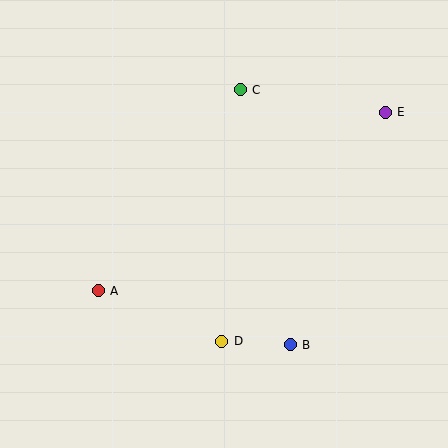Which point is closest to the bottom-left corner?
Point A is closest to the bottom-left corner.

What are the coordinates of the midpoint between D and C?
The midpoint between D and C is at (231, 215).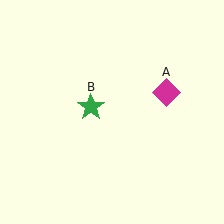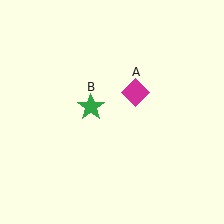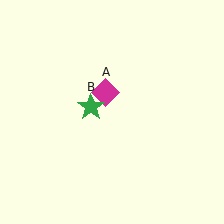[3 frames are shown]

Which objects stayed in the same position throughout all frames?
Green star (object B) remained stationary.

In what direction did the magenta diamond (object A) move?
The magenta diamond (object A) moved left.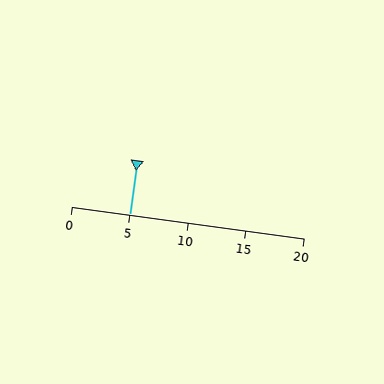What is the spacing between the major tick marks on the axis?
The major ticks are spaced 5 apart.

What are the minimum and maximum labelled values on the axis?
The axis runs from 0 to 20.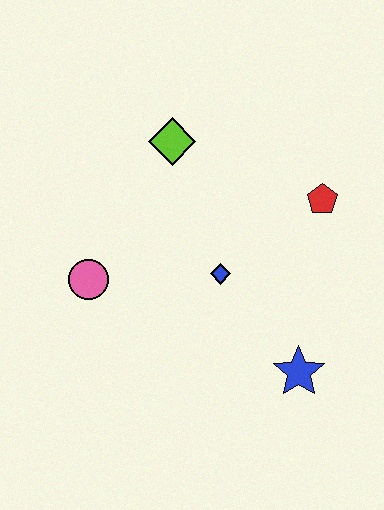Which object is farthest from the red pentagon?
The pink circle is farthest from the red pentagon.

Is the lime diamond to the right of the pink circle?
Yes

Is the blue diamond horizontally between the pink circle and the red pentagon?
Yes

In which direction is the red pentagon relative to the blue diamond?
The red pentagon is to the right of the blue diamond.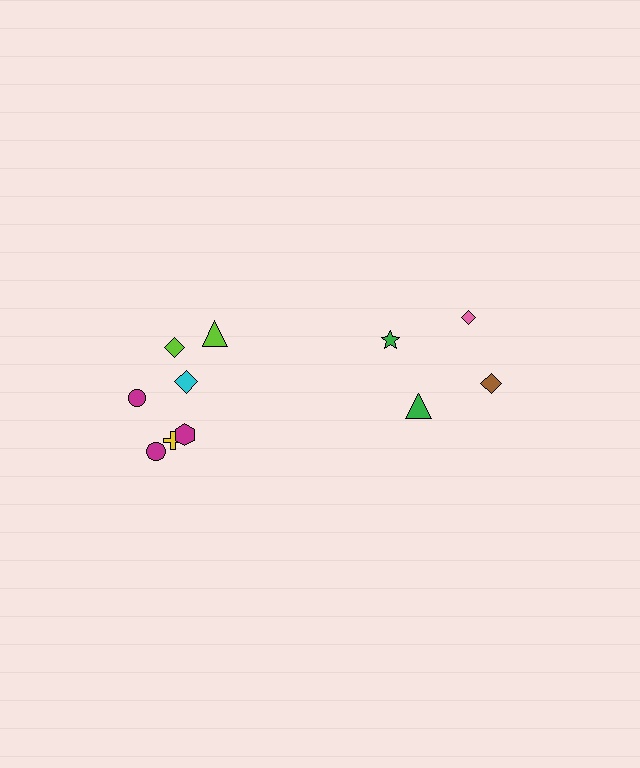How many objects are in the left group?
There are 7 objects.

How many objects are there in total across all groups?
There are 11 objects.